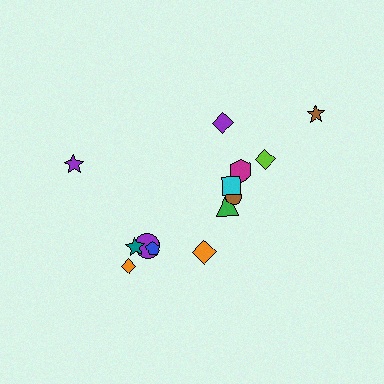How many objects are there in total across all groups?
There are 13 objects.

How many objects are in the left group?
There are 5 objects.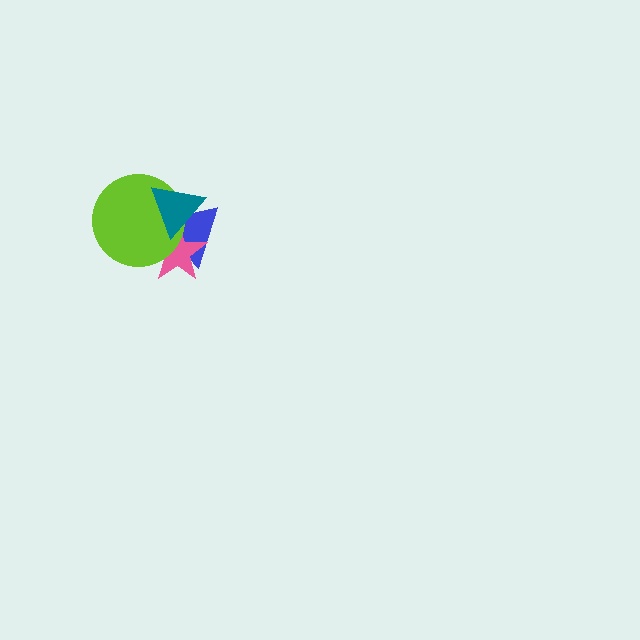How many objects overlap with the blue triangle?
3 objects overlap with the blue triangle.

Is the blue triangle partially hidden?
Yes, it is partially covered by another shape.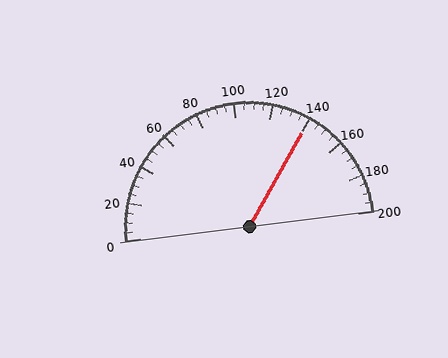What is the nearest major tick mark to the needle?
The nearest major tick mark is 140.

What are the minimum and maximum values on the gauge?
The gauge ranges from 0 to 200.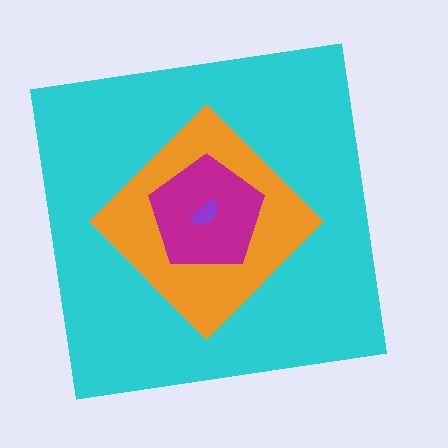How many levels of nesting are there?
4.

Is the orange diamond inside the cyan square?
Yes.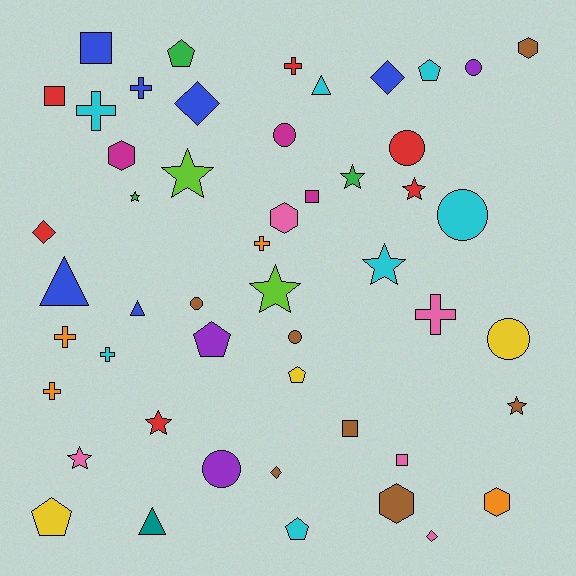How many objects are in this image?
There are 50 objects.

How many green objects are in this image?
There are 3 green objects.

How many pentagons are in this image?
There are 6 pentagons.